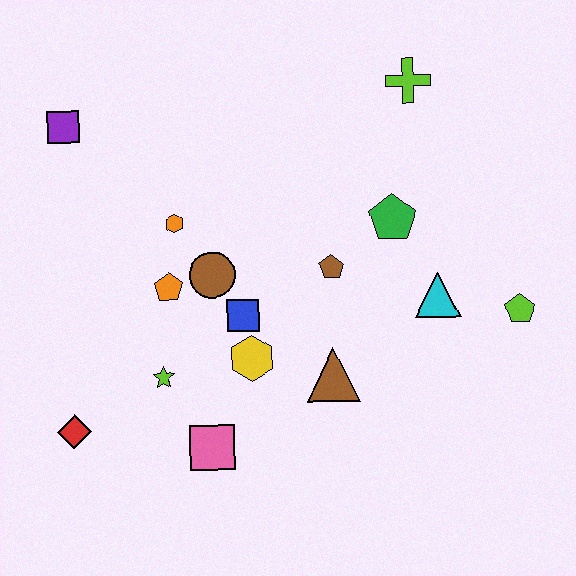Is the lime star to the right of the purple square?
Yes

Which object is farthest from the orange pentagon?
The lime pentagon is farthest from the orange pentagon.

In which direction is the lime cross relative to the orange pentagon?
The lime cross is to the right of the orange pentagon.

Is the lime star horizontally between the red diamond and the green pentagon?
Yes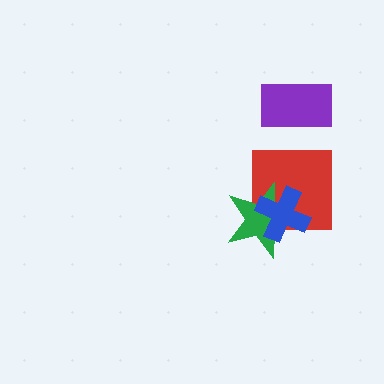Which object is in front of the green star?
The blue cross is in front of the green star.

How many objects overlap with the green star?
2 objects overlap with the green star.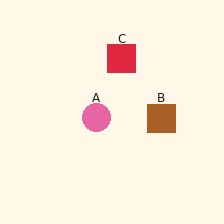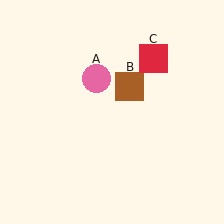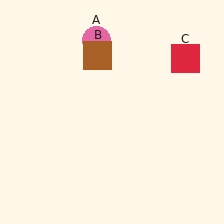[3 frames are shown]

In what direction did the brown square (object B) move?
The brown square (object B) moved up and to the left.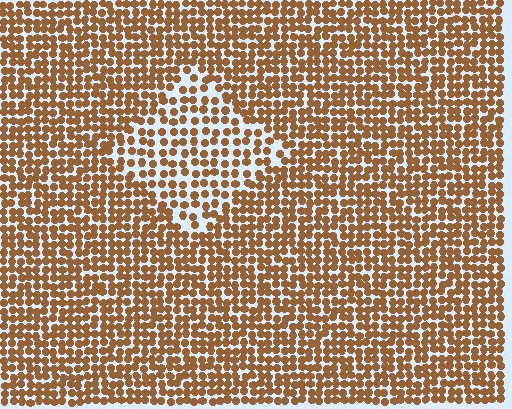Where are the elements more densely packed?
The elements are more densely packed outside the diamond boundary.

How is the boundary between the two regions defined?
The boundary is defined by a change in element density (approximately 1.6x ratio). All elements are the same color, size, and shape.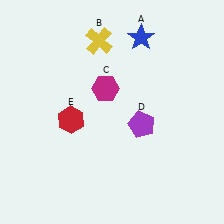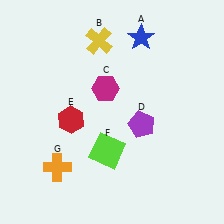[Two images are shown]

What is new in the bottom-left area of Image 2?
A lime square (F) was added in the bottom-left area of Image 2.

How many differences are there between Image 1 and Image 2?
There are 2 differences between the two images.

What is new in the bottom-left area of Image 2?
An orange cross (G) was added in the bottom-left area of Image 2.